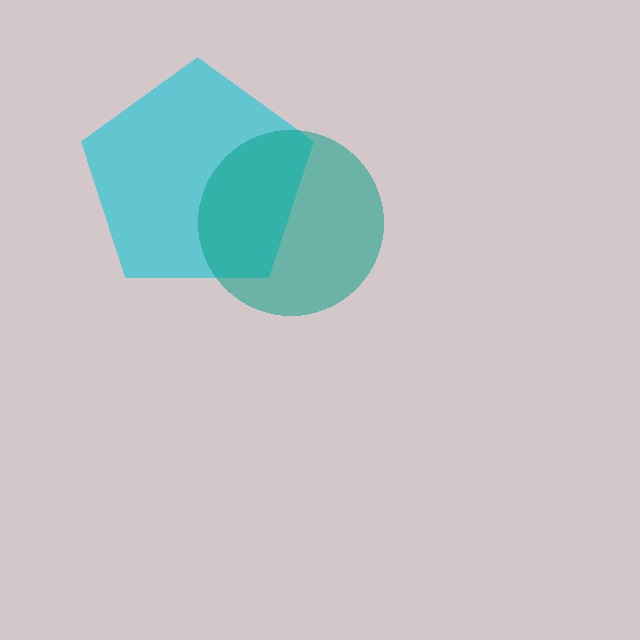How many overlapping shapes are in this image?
There are 2 overlapping shapes in the image.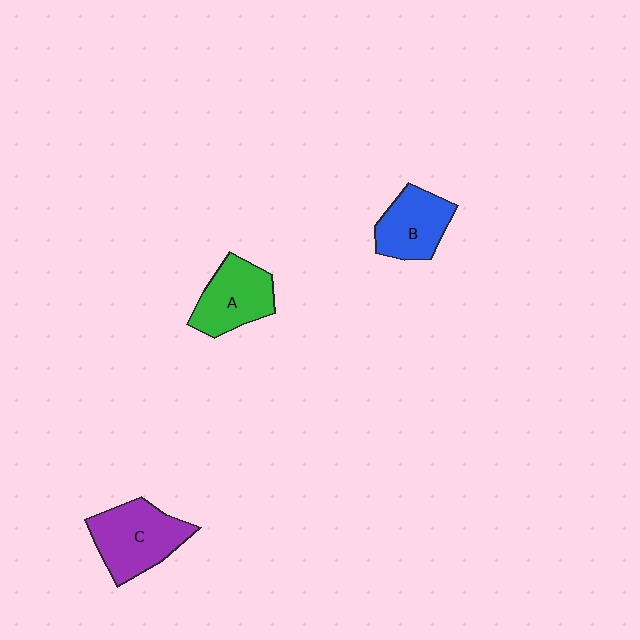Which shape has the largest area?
Shape C (purple).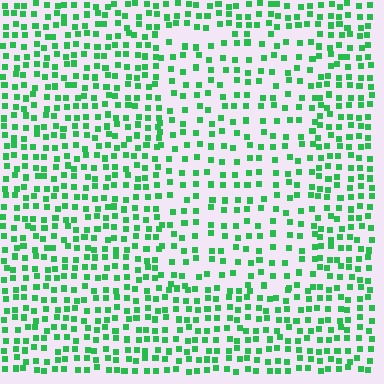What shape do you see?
I see a rectangle.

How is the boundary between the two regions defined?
The boundary is defined by a change in element density (approximately 1.6x ratio). All elements are the same color, size, and shape.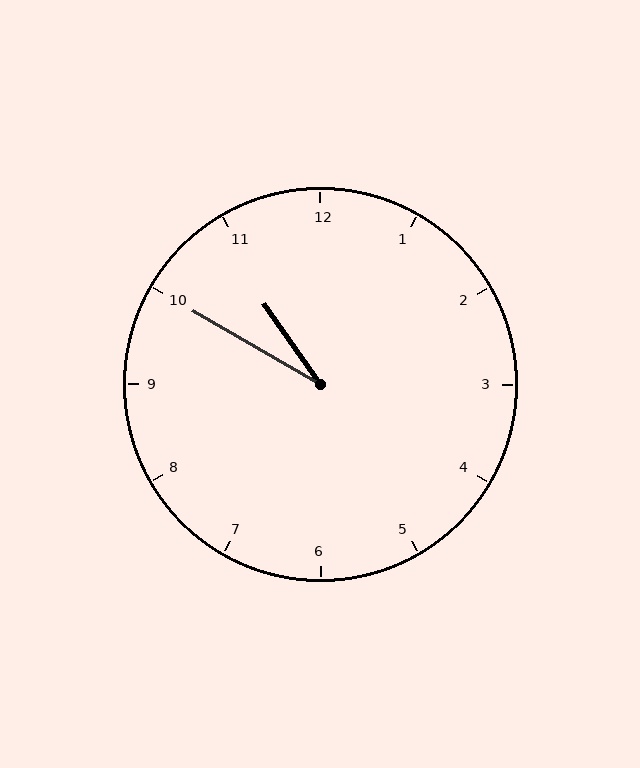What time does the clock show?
10:50.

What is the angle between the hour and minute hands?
Approximately 25 degrees.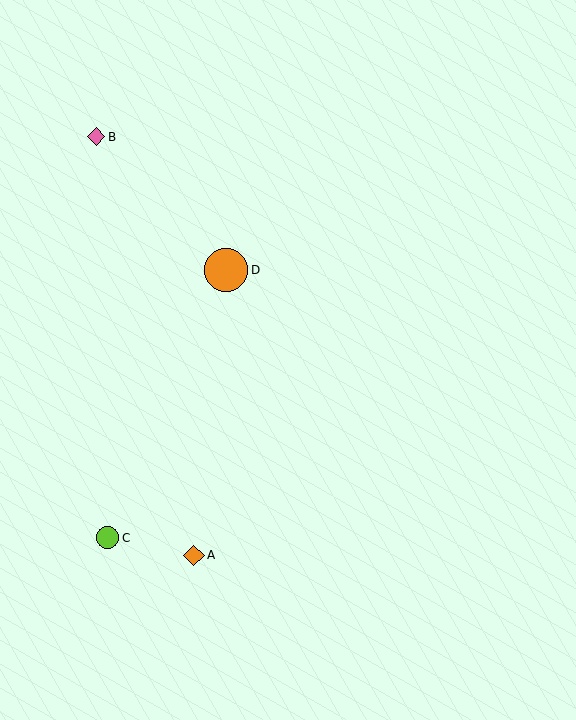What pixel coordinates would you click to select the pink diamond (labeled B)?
Click at (96, 137) to select the pink diamond B.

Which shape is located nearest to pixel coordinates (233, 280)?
The orange circle (labeled D) at (226, 270) is nearest to that location.